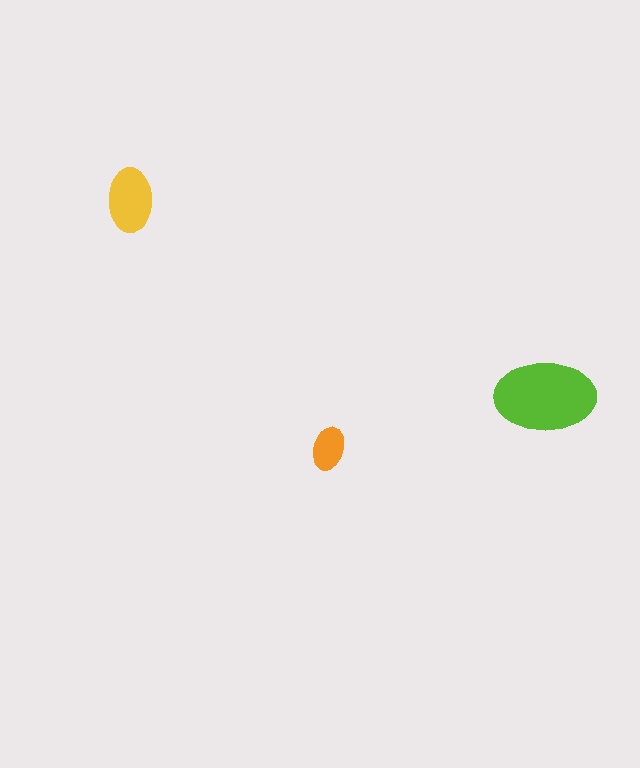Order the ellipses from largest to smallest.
the lime one, the yellow one, the orange one.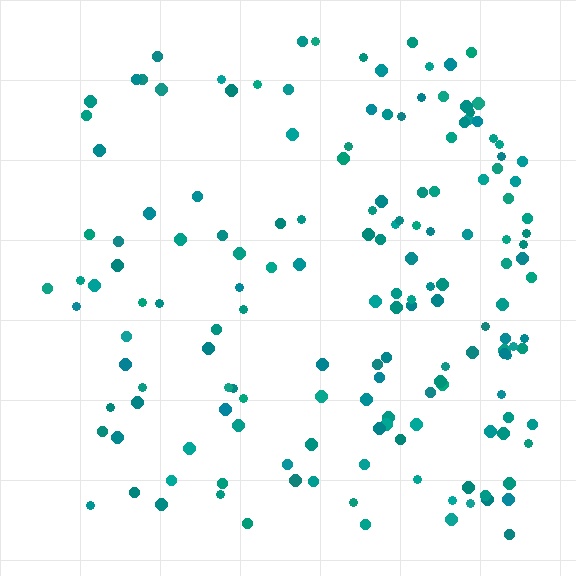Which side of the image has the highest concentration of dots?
The right.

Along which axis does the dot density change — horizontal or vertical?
Horizontal.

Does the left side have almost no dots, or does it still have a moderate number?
Still a moderate number, just noticeably fewer than the right.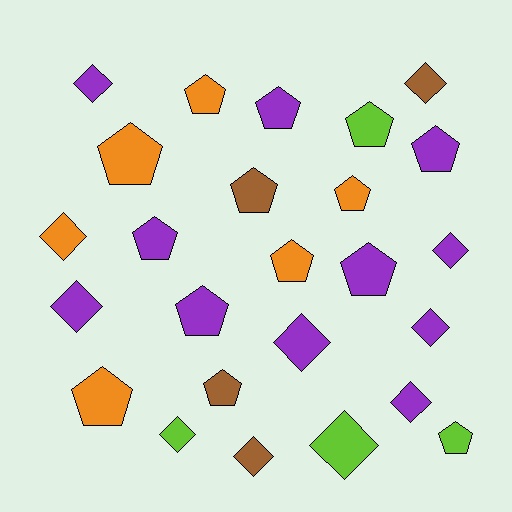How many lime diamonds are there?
There are 2 lime diamonds.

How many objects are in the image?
There are 25 objects.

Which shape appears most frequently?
Pentagon, with 14 objects.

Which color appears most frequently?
Purple, with 11 objects.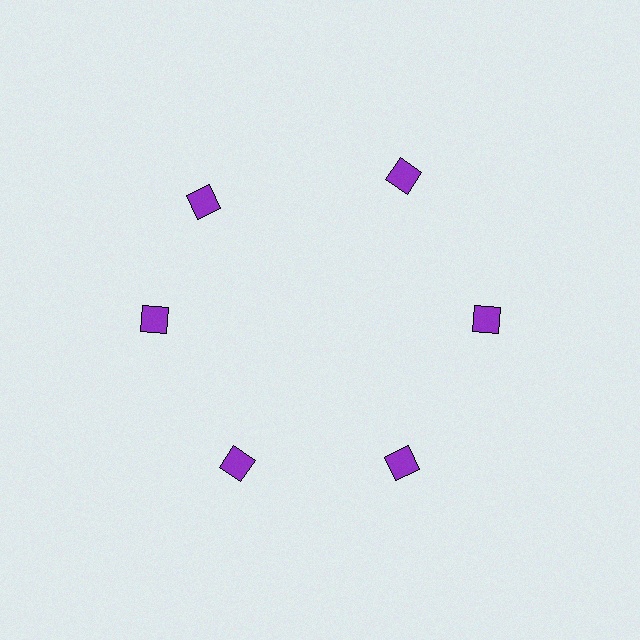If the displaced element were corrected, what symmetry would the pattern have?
It would have 6-fold rotational symmetry — the pattern would map onto itself every 60 degrees.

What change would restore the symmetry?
The symmetry would be restored by rotating it back into even spacing with its neighbors so that all 6 squares sit at equal angles and equal distance from the center.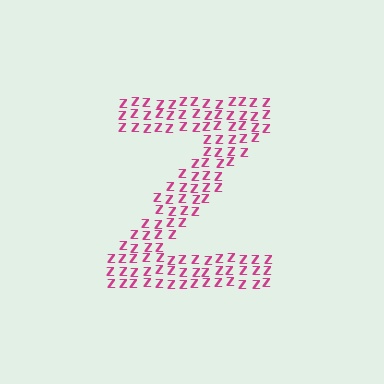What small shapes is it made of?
It is made of small letter Z's.